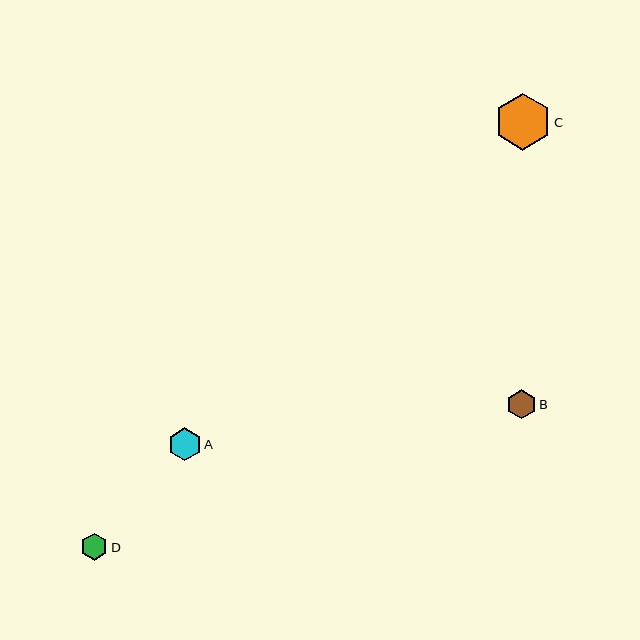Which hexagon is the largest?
Hexagon C is the largest with a size of approximately 57 pixels.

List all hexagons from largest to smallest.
From largest to smallest: C, A, B, D.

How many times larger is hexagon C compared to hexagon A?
Hexagon C is approximately 1.7 times the size of hexagon A.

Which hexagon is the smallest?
Hexagon D is the smallest with a size of approximately 27 pixels.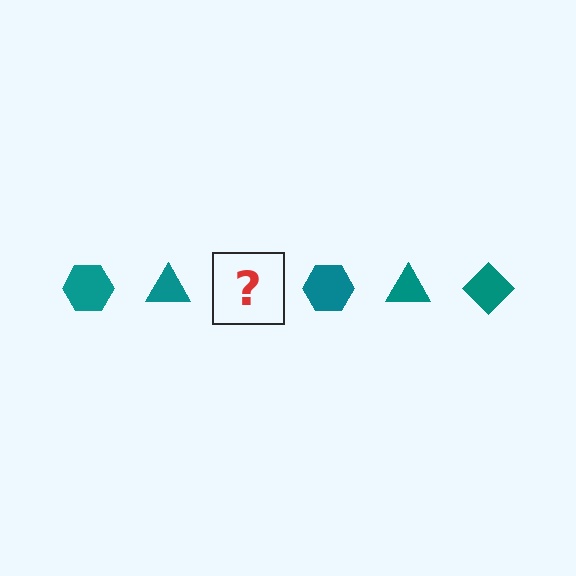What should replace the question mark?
The question mark should be replaced with a teal diamond.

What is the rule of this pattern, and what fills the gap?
The rule is that the pattern cycles through hexagon, triangle, diamond shapes in teal. The gap should be filled with a teal diamond.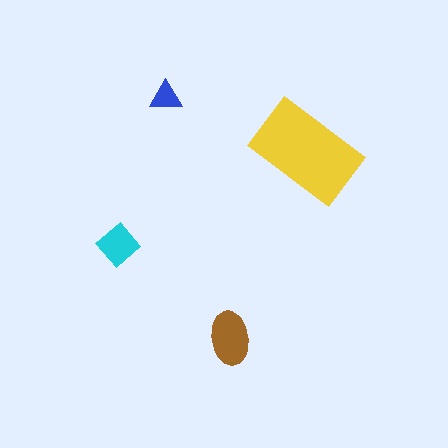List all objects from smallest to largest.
The blue triangle, the cyan diamond, the brown ellipse, the yellow rectangle.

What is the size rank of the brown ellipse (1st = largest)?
2nd.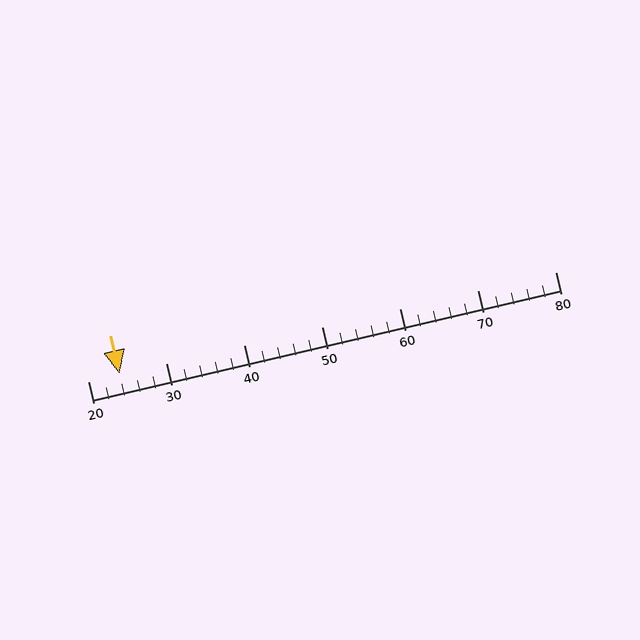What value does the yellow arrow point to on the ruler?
The yellow arrow points to approximately 24.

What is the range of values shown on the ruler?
The ruler shows values from 20 to 80.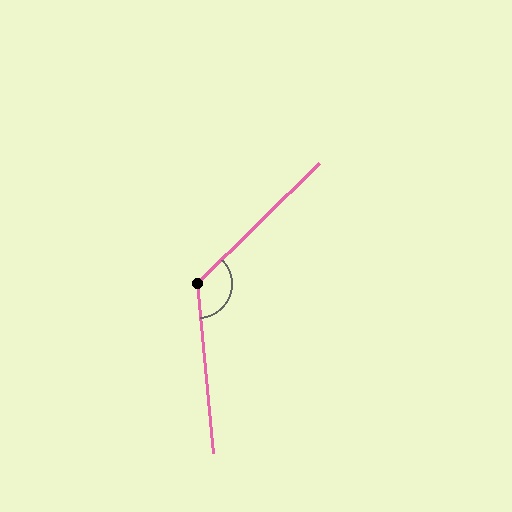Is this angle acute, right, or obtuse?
It is obtuse.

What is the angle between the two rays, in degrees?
Approximately 129 degrees.